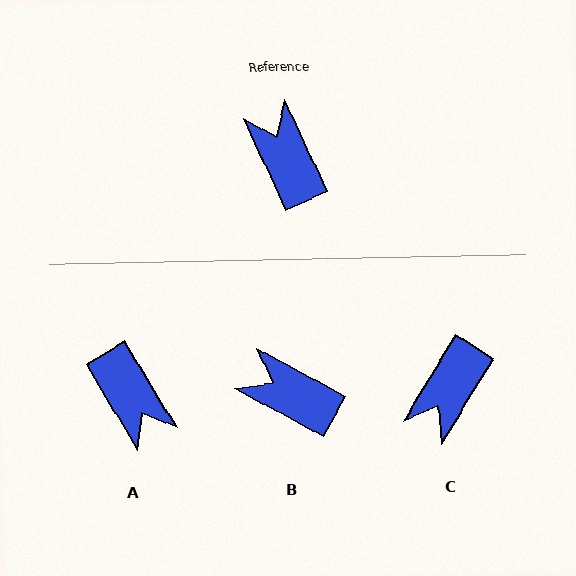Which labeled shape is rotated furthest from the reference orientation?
A, about 173 degrees away.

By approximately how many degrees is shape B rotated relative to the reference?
Approximately 37 degrees counter-clockwise.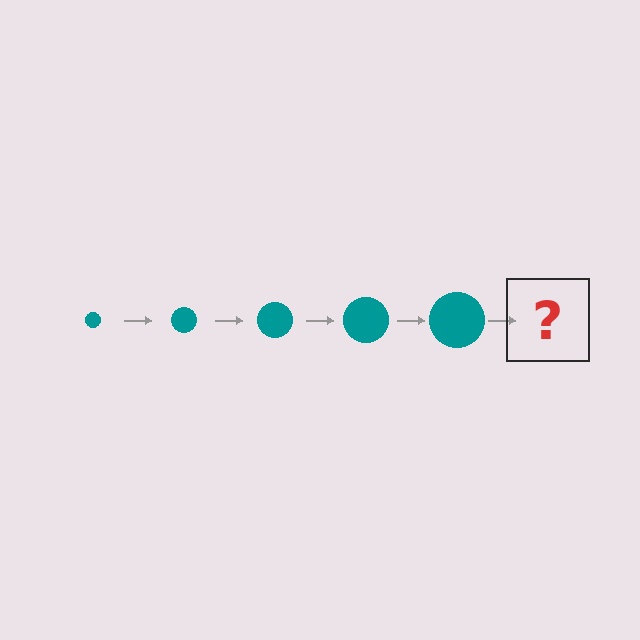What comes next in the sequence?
The next element should be a teal circle, larger than the previous one.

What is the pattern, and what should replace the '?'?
The pattern is that the circle gets progressively larger each step. The '?' should be a teal circle, larger than the previous one.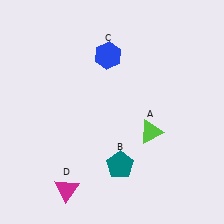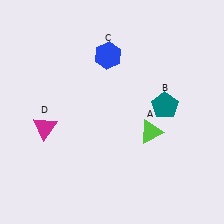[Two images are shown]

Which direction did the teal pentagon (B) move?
The teal pentagon (B) moved up.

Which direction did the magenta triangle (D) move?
The magenta triangle (D) moved up.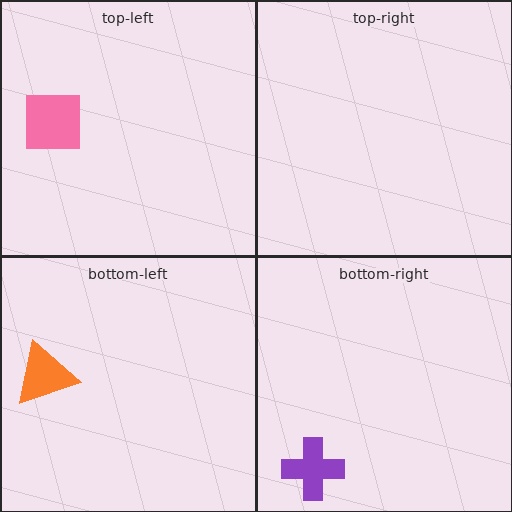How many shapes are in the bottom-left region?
1.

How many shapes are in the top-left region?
1.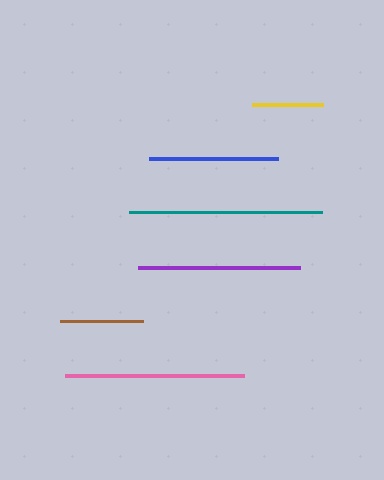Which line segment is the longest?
The teal line is the longest at approximately 193 pixels.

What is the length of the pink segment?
The pink segment is approximately 179 pixels long.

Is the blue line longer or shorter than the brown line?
The blue line is longer than the brown line.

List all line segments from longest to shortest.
From longest to shortest: teal, pink, purple, blue, brown, yellow.